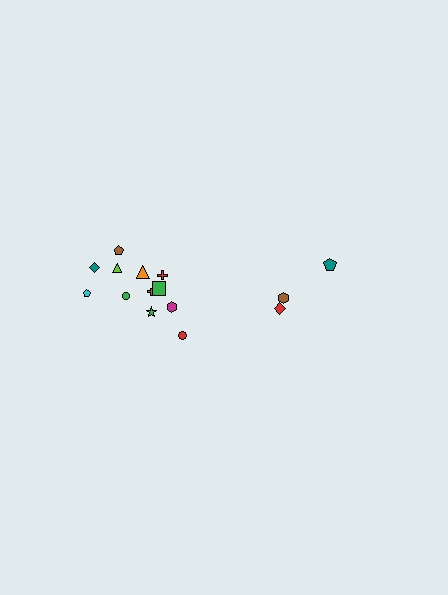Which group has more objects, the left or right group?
The left group.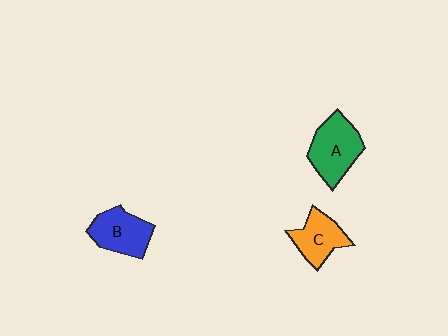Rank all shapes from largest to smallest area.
From largest to smallest: A (green), B (blue), C (orange).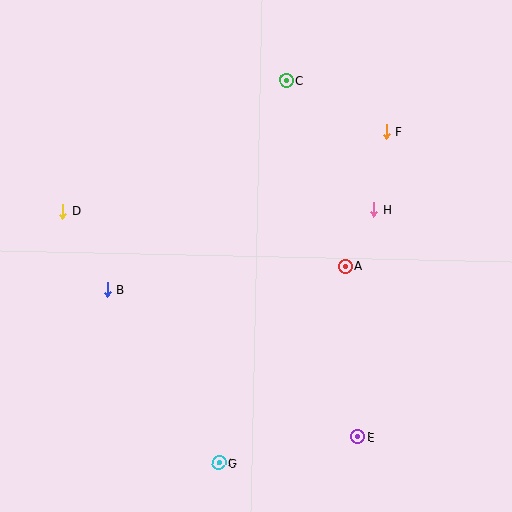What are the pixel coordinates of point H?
Point H is at (374, 209).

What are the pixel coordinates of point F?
Point F is at (386, 132).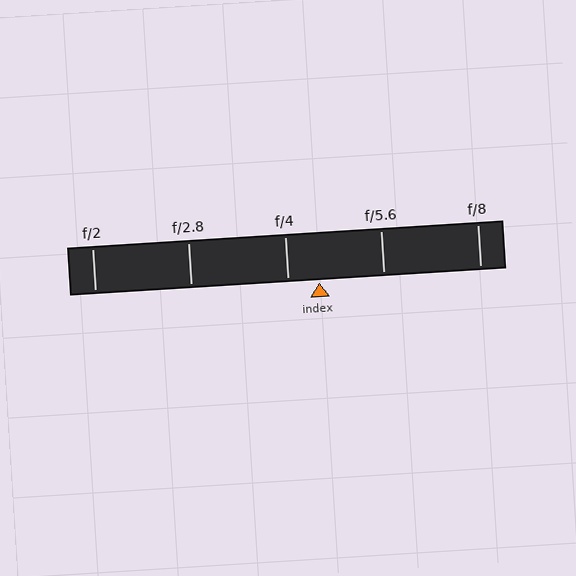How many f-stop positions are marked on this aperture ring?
There are 5 f-stop positions marked.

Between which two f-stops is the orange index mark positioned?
The index mark is between f/4 and f/5.6.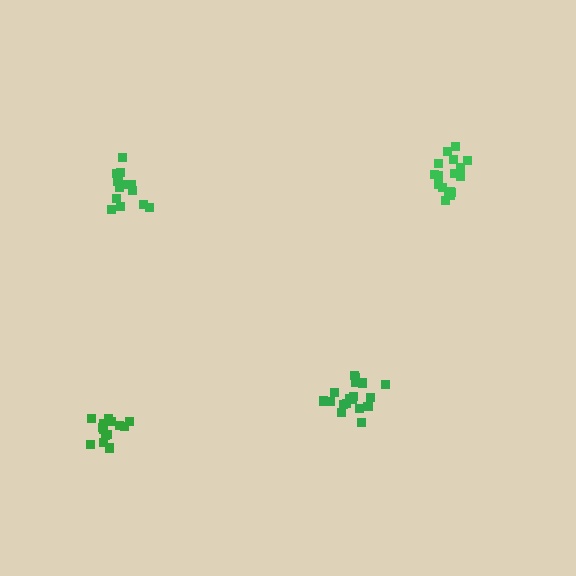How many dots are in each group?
Group 1: 17 dots, Group 2: 18 dots, Group 3: 14 dots, Group 4: 14 dots (63 total).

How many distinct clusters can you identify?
There are 4 distinct clusters.